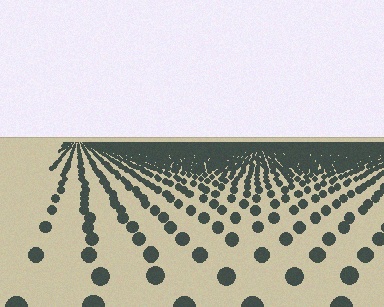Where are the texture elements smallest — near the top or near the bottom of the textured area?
Near the top.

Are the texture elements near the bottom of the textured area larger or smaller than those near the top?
Larger. Near the bottom, elements are closer to the viewer and appear at a bigger on-screen size.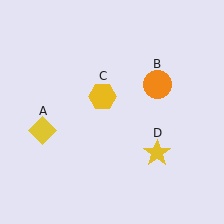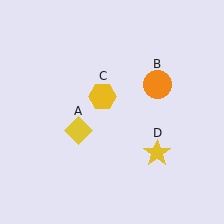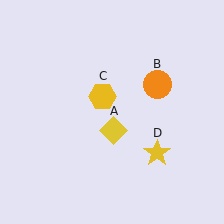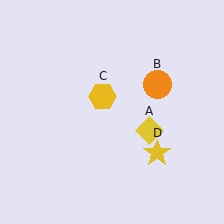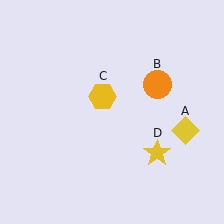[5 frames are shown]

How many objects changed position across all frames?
1 object changed position: yellow diamond (object A).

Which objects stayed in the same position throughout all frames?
Orange circle (object B) and yellow hexagon (object C) and yellow star (object D) remained stationary.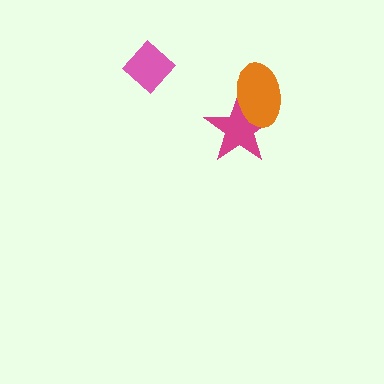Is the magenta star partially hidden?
Yes, it is partially covered by another shape.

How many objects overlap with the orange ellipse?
1 object overlaps with the orange ellipse.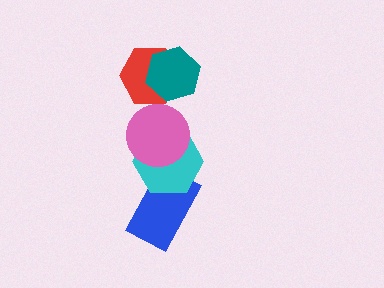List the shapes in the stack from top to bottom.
From top to bottom: the teal hexagon, the red hexagon, the pink circle, the cyan hexagon, the blue rectangle.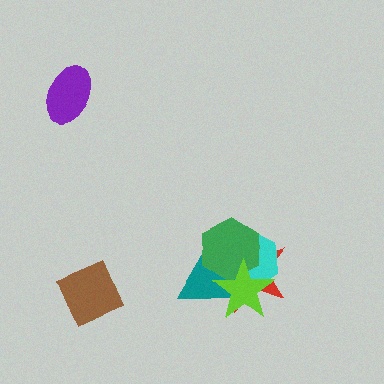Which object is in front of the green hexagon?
The lime star is in front of the green hexagon.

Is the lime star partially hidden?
No, no other shape covers it.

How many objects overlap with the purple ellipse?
0 objects overlap with the purple ellipse.